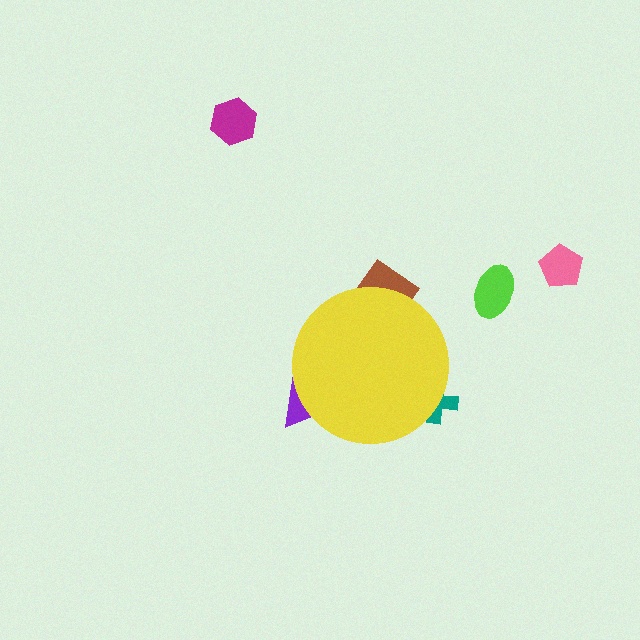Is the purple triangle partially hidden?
Yes, the purple triangle is partially hidden behind the yellow circle.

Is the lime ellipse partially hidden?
No, the lime ellipse is fully visible.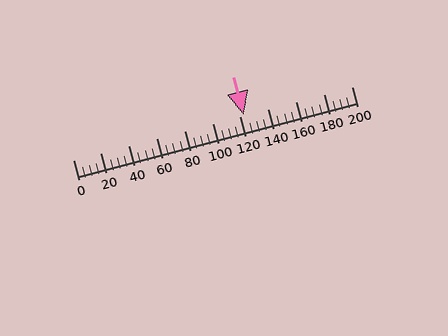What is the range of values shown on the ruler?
The ruler shows values from 0 to 200.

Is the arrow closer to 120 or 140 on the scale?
The arrow is closer to 120.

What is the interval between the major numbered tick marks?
The major tick marks are spaced 20 units apart.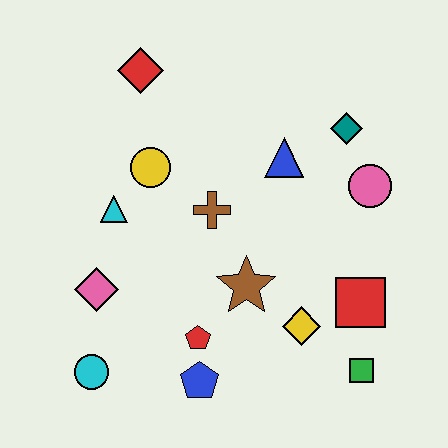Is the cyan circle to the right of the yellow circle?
No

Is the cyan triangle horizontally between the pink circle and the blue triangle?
No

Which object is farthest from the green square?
The red diamond is farthest from the green square.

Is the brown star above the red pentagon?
Yes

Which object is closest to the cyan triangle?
The yellow circle is closest to the cyan triangle.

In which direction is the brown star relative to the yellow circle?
The brown star is below the yellow circle.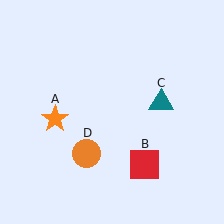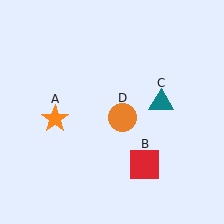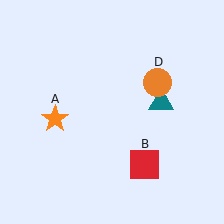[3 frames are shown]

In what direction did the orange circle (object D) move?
The orange circle (object D) moved up and to the right.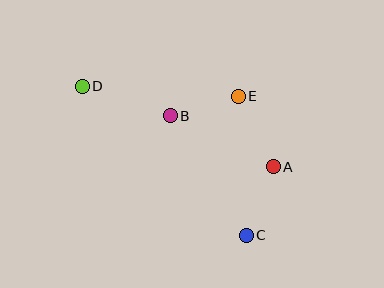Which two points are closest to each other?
Points B and E are closest to each other.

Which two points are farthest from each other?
Points C and D are farthest from each other.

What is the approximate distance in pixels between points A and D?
The distance between A and D is approximately 207 pixels.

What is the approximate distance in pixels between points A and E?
The distance between A and E is approximately 79 pixels.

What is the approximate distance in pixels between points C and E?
The distance between C and E is approximately 139 pixels.